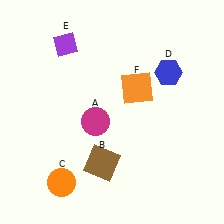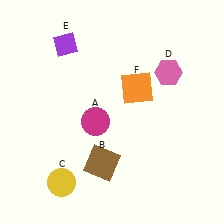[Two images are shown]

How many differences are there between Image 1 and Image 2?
There are 2 differences between the two images.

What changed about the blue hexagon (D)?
In Image 1, D is blue. In Image 2, it changed to pink.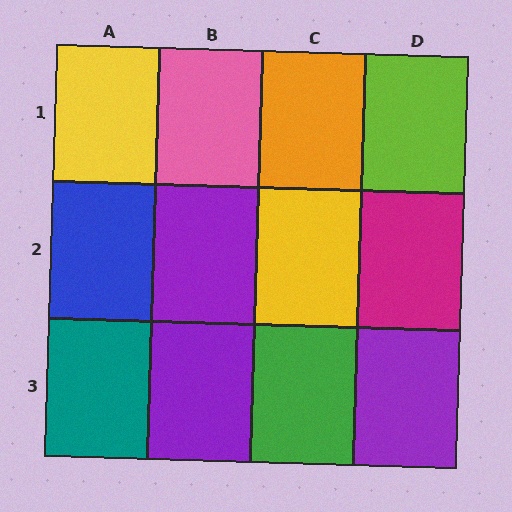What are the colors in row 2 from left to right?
Blue, purple, yellow, magenta.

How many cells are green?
1 cell is green.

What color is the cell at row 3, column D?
Purple.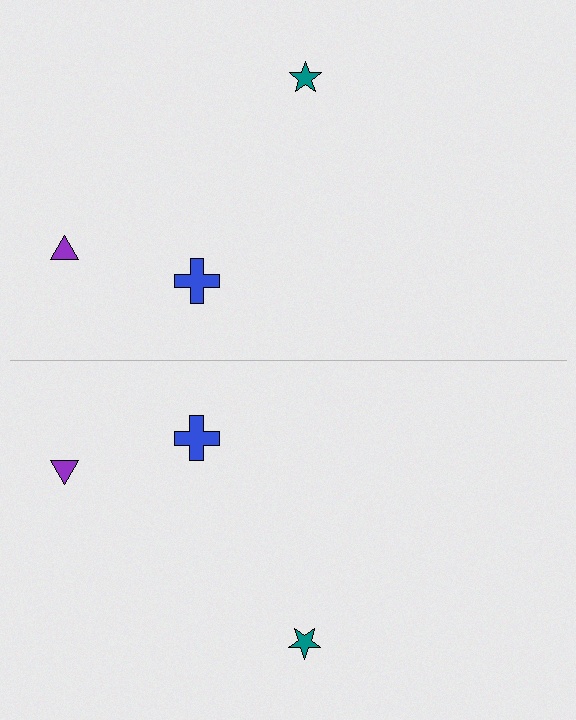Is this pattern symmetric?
Yes, this pattern has bilateral (reflection) symmetry.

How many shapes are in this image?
There are 6 shapes in this image.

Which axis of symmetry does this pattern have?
The pattern has a horizontal axis of symmetry running through the center of the image.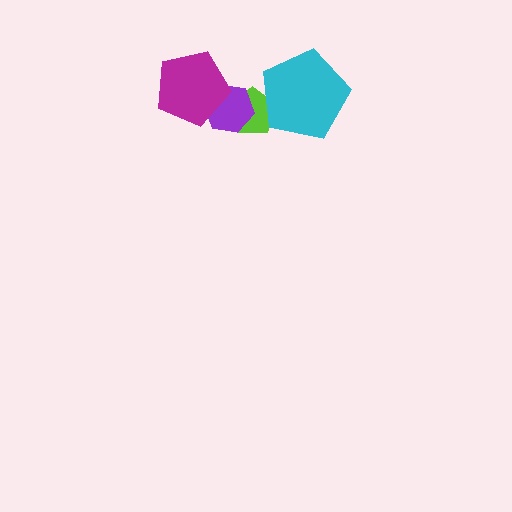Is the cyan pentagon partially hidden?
No, no other shape covers it.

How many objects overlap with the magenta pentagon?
1 object overlaps with the magenta pentagon.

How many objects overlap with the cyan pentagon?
1 object overlaps with the cyan pentagon.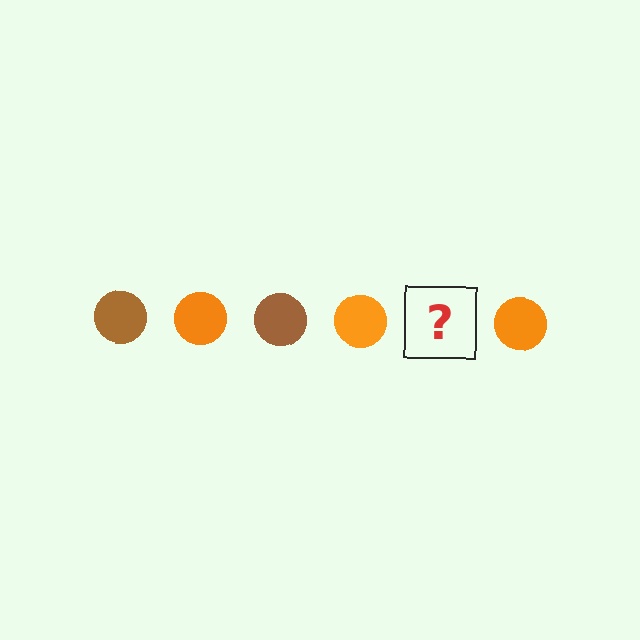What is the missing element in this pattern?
The missing element is a brown circle.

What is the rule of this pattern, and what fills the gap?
The rule is that the pattern cycles through brown, orange circles. The gap should be filled with a brown circle.